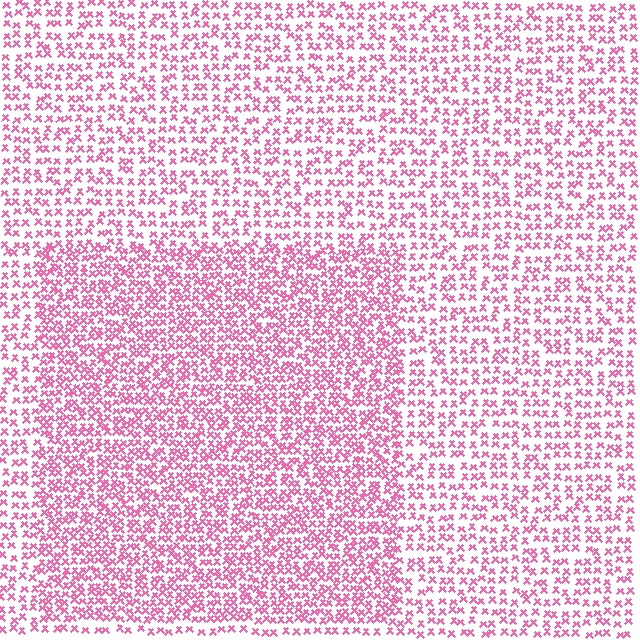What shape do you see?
I see a rectangle.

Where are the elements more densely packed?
The elements are more densely packed inside the rectangle boundary.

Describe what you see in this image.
The image contains small pink elements arranged at two different densities. A rectangle-shaped region is visible where the elements are more densely packed than the surrounding area.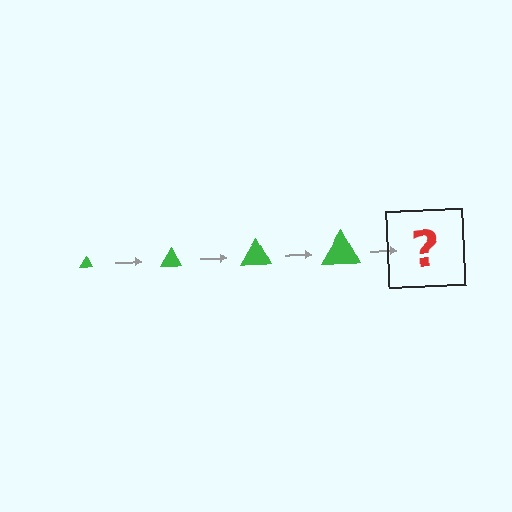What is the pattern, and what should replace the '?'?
The pattern is that the triangle gets progressively larger each step. The '?' should be a green triangle, larger than the previous one.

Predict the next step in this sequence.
The next step is a green triangle, larger than the previous one.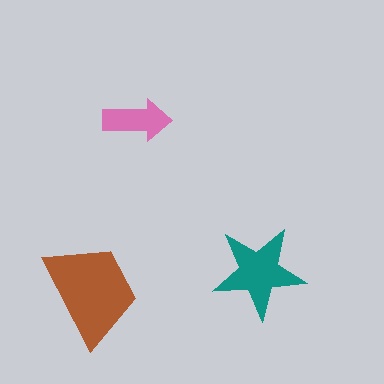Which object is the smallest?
The pink arrow.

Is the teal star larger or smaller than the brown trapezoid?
Smaller.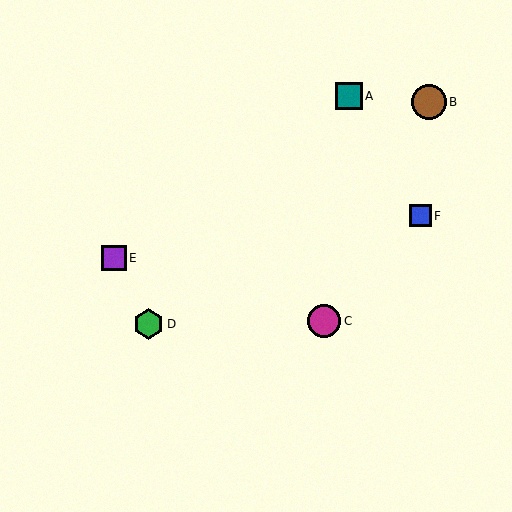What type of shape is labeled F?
Shape F is a blue square.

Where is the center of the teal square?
The center of the teal square is at (349, 96).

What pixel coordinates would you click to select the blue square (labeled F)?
Click at (421, 216) to select the blue square F.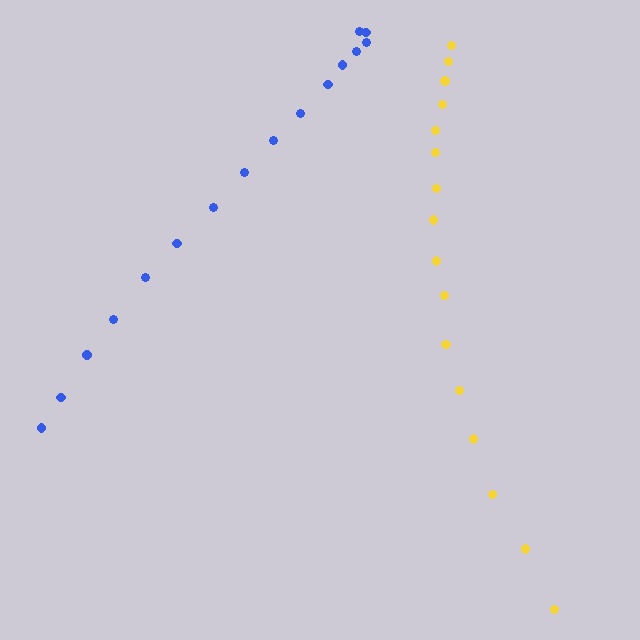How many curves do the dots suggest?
There are 2 distinct paths.